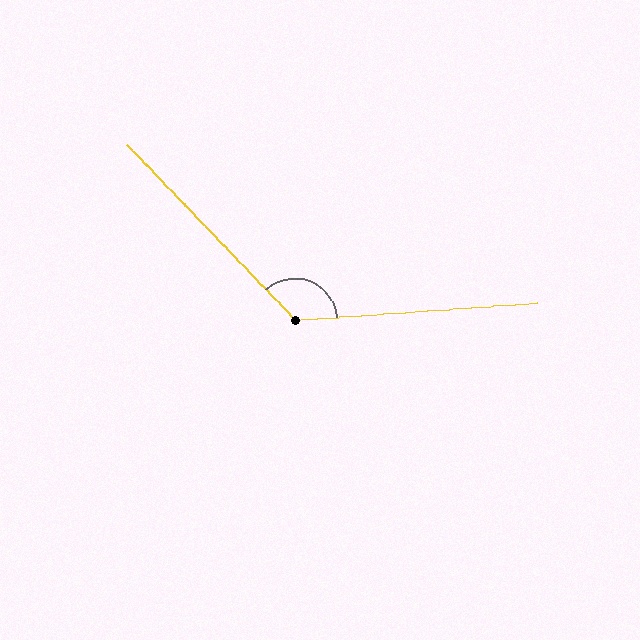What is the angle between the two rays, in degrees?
Approximately 130 degrees.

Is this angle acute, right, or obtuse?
It is obtuse.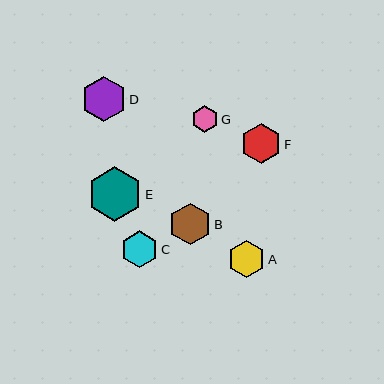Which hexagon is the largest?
Hexagon E is the largest with a size of approximately 55 pixels.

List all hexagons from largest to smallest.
From largest to smallest: E, D, B, F, A, C, G.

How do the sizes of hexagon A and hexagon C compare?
Hexagon A and hexagon C are approximately the same size.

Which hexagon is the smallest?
Hexagon G is the smallest with a size of approximately 27 pixels.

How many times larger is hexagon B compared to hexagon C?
Hexagon B is approximately 1.1 times the size of hexagon C.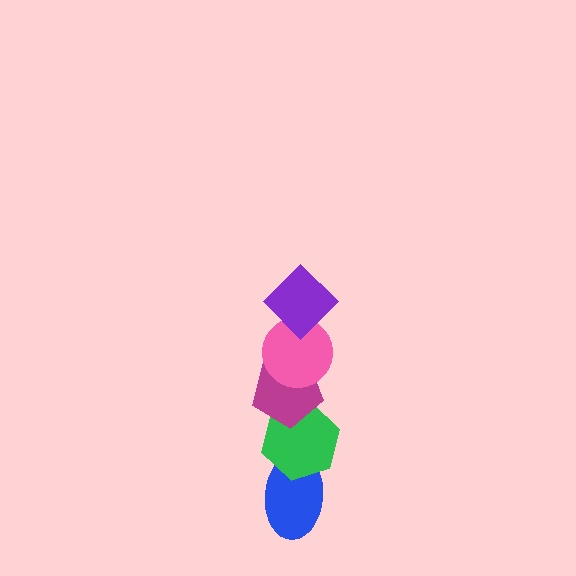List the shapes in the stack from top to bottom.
From top to bottom: the purple diamond, the pink circle, the magenta pentagon, the green hexagon, the blue ellipse.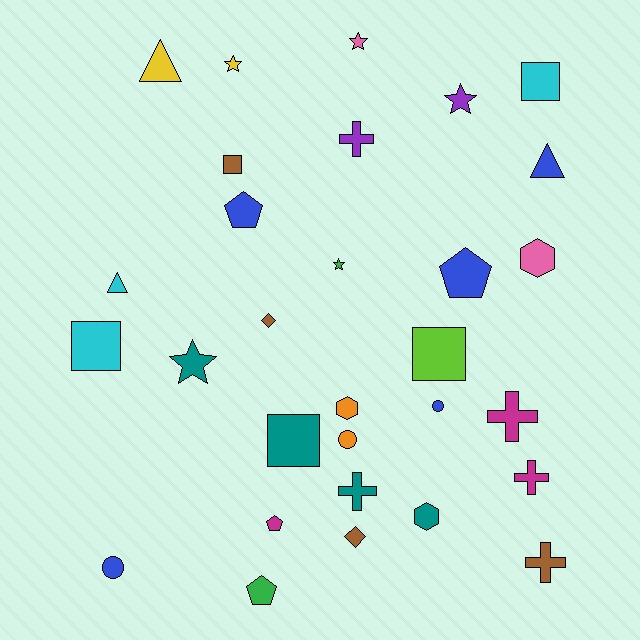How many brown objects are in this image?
There are 4 brown objects.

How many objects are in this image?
There are 30 objects.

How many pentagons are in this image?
There are 4 pentagons.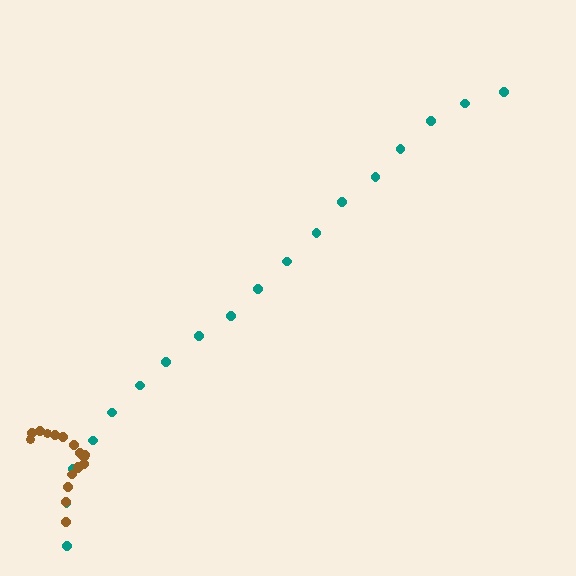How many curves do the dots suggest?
There are 2 distinct paths.